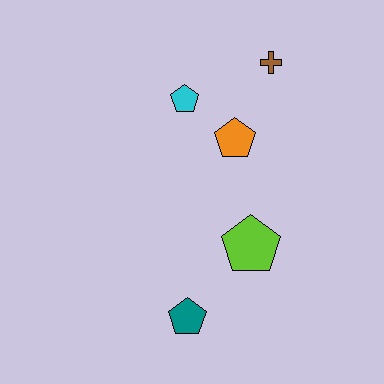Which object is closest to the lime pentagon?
The teal pentagon is closest to the lime pentagon.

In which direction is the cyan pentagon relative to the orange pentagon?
The cyan pentagon is to the left of the orange pentagon.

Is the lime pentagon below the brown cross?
Yes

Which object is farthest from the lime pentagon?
The brown cross is farthest from the lime pentagon.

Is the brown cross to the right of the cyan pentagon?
Yes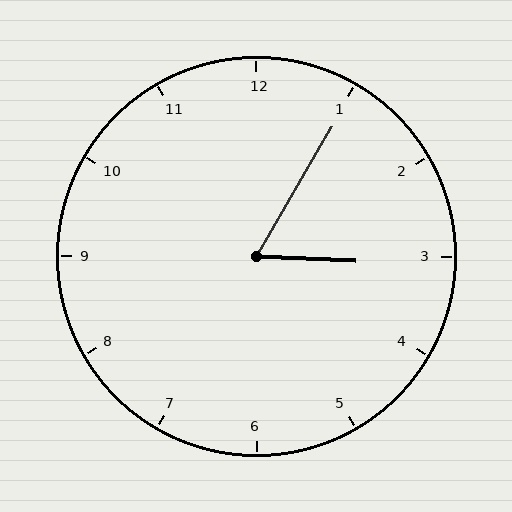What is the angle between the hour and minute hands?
Approximately 62 degrees.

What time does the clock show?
3:05.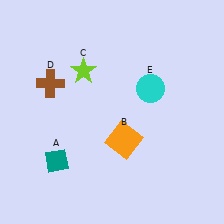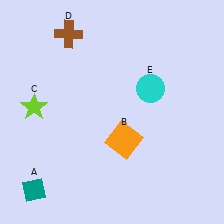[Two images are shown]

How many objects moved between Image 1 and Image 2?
3 objects moved between the two images.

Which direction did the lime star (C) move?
The lime star (C) moved left.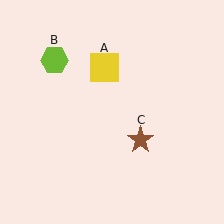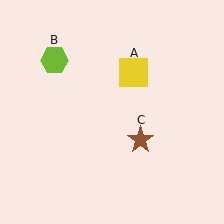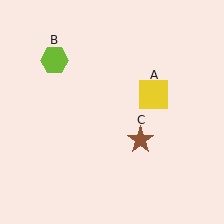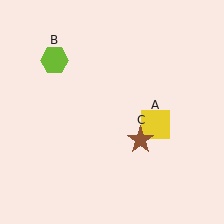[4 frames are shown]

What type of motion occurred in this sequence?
The yellow square (object A) rotated clockwise around the center of the scene.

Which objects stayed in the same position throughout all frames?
Lime hexagon (object B) and brown star (object C) remained stationary.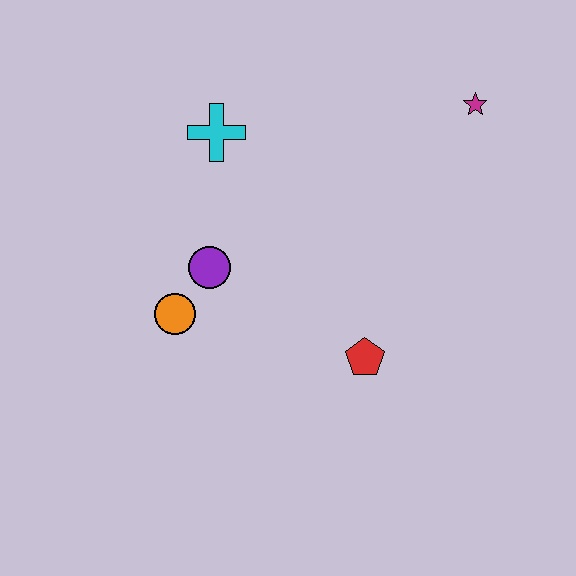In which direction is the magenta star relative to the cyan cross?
The magenta star is to the right of the cyan cross.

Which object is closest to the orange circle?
The purple circle is closest to the orange circle.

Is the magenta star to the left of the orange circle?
No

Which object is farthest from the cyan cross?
The red pentagon is farthest from the cyan cross.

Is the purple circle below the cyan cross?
Yes